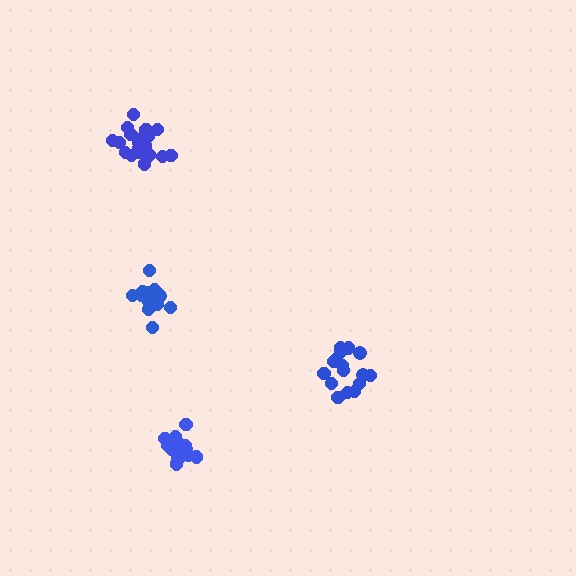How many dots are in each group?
Group 1: 15 dots, Group 2: 16 dots, Group 3: 15 dots, Group 4: 19 dots (65 total).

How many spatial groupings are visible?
There are 4 spatial groupings.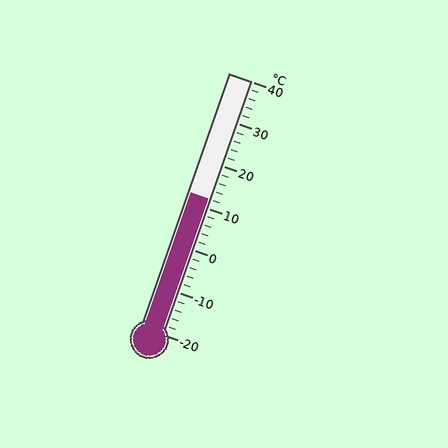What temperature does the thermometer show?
The thermometer shows approximately 12°C.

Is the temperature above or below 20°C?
The temperature is below 20°C.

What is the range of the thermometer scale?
The thermometer scale ranges from -20°C to 40°C.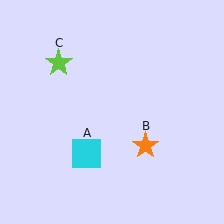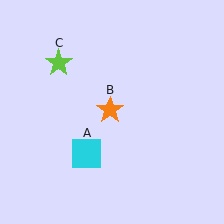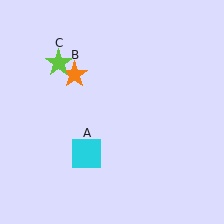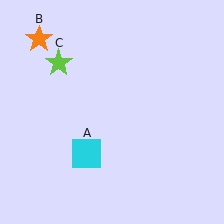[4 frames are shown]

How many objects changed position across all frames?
1 object changed position: orange star (object B).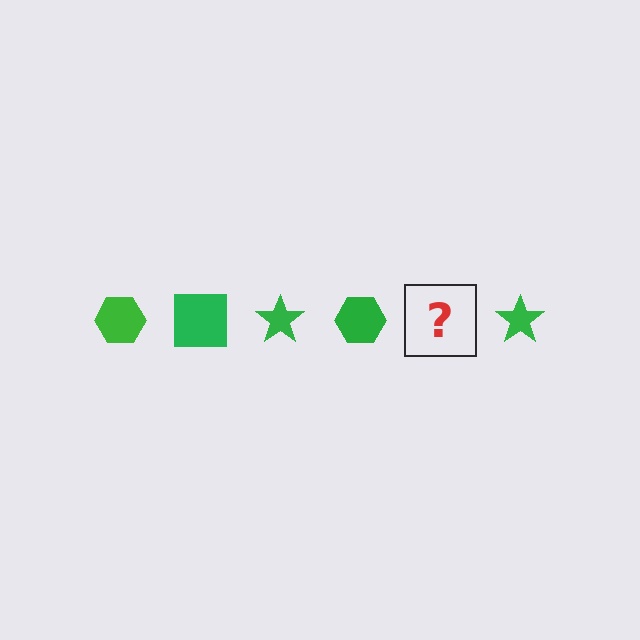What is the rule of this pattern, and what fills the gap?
The rule is that the pattern cycles through hexagon, square, star shapes in green. The gap should be filled with a green square.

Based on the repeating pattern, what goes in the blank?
The blank should be a green square.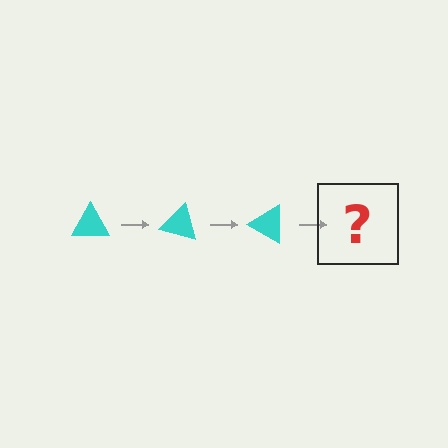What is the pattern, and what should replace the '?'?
The pattern is that the triangle rotates 15 degrees each step. The '?' should be a cyan triangle rotated 45 degrees.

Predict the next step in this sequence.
The next step is a cyan triangle rotated 45 degrees.